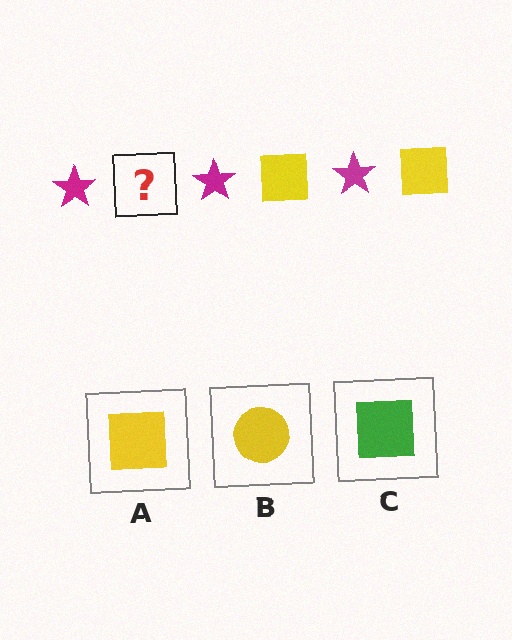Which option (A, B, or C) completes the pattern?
A.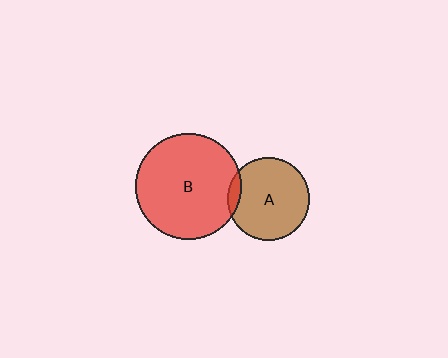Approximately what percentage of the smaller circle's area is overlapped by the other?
Approximately 10%.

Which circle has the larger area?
Circle B (red).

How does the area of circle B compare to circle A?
Approximately 1.6 times.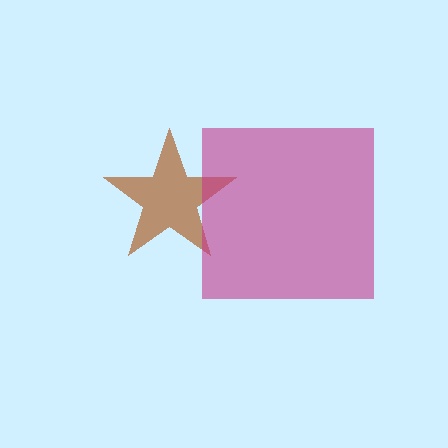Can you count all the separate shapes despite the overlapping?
Yes, there are 2 separate shapes.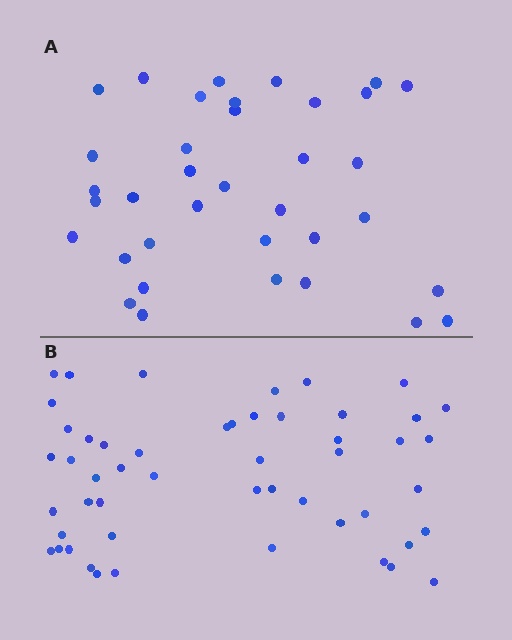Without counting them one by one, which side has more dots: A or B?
Region B (the bottom region) has more dots.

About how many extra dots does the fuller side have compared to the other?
Region B has approximately 15 more dots than region A.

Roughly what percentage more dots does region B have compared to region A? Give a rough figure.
About 40% more.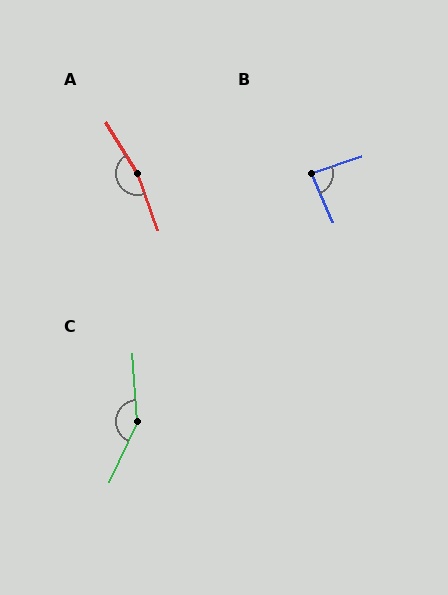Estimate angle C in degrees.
Approximately 151 degrees.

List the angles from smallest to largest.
B (85°), C (151°), A (168°).